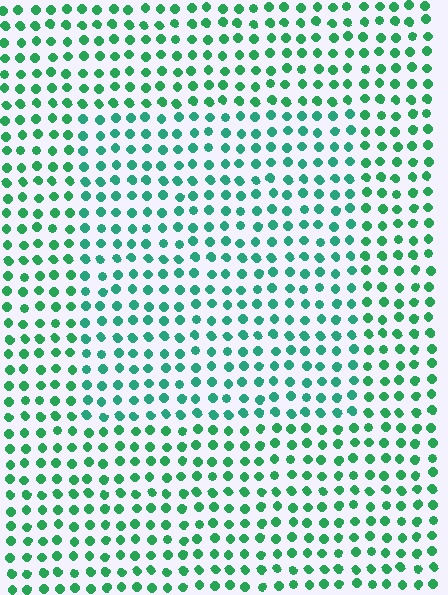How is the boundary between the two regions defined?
The boundary is defined purely by a slight shift in hue (about 19 degrees). Spacing, size, and orientation are identical on both sides.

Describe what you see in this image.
The image is filled with small green elements in a uniform arrangement. A rectangle-shaped region is visible where the elements are tinted to a slightly different hue, forming a subtle color boundary.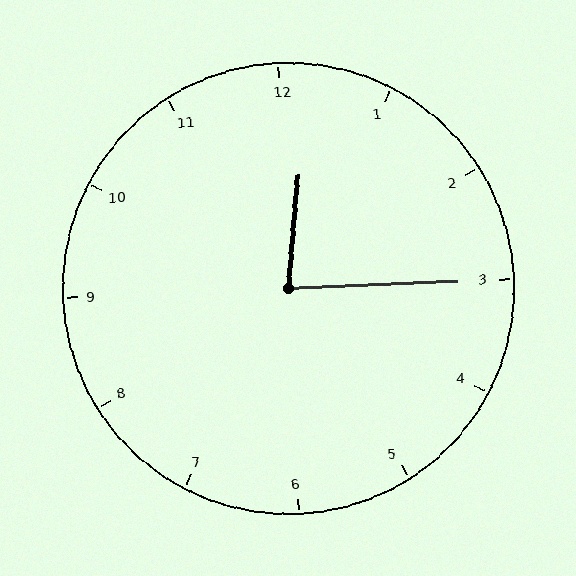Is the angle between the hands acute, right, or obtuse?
It is acute.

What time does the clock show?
12:15.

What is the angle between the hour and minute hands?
Approximately 82 degrees.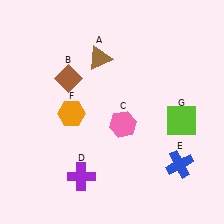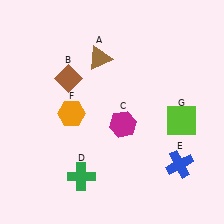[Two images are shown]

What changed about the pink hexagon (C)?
In Image 1, C is pink. In Image 2, it changed to magenta.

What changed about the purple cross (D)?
In Image 1, D is purple. In Image 2, it changed to green.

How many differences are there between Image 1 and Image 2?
There are 2 differences between the two images.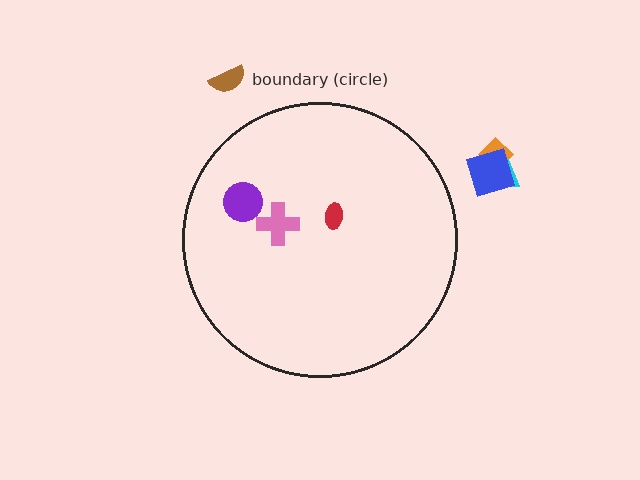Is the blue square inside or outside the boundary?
Outside.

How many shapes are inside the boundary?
3 inside, 4 outside.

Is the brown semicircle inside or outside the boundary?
Outside.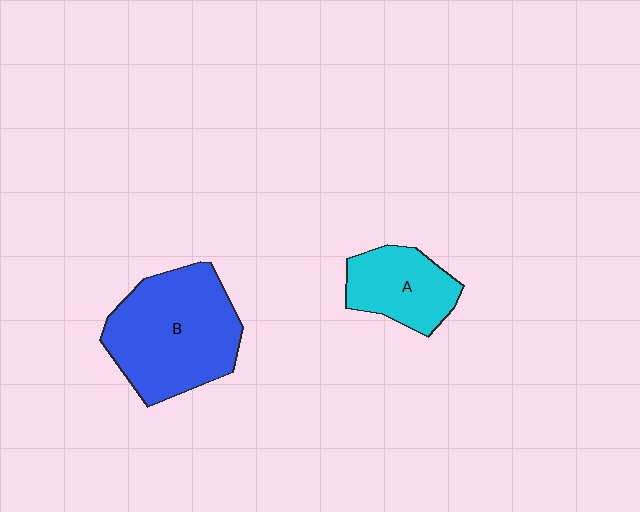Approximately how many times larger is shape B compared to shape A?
Approximately 1.9 times.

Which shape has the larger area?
Shape B (blue).